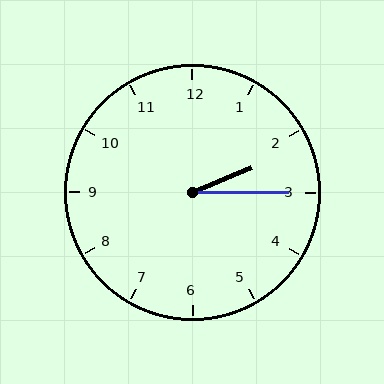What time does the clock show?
2:15.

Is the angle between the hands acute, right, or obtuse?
It is acute.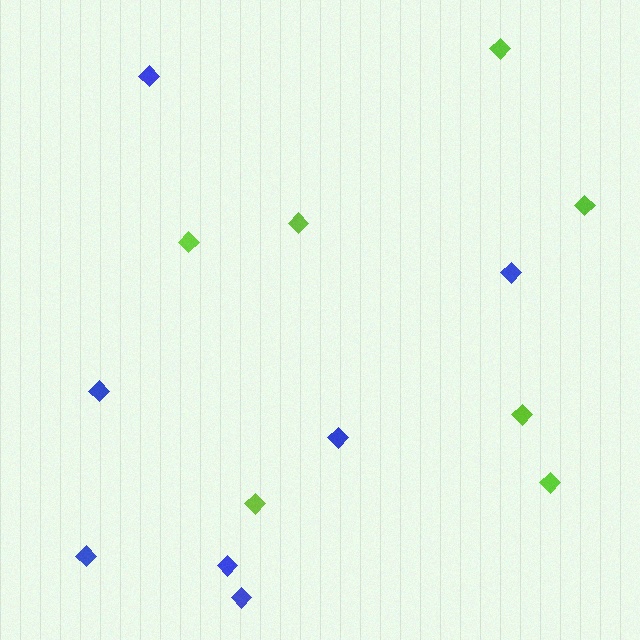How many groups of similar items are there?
There are 2 groups: one group of lime diamonds (7) and one group of blue diamonds (7).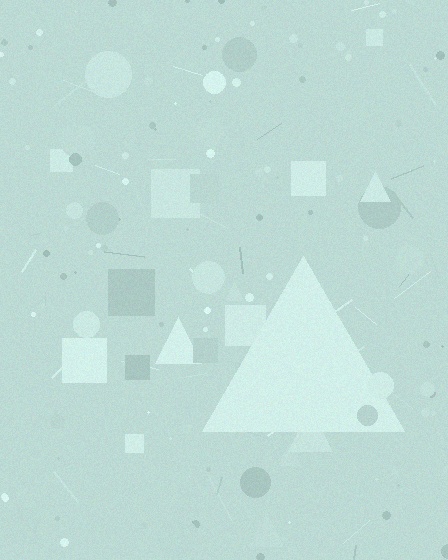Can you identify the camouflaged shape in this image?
The camouflaged shape is a triangle.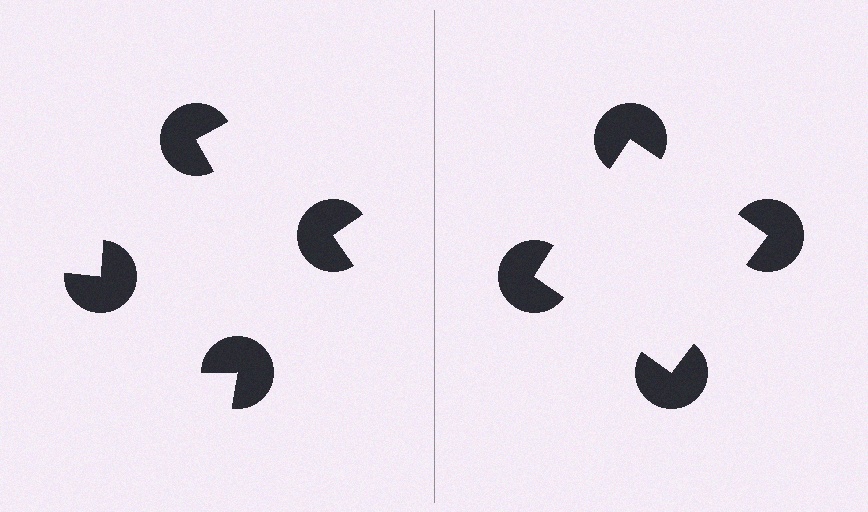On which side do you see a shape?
An illusory square appears on the right side. On the left side the wedge cuts are rotated, so no coherent shape forms.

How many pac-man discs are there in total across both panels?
8 — 4 on each side.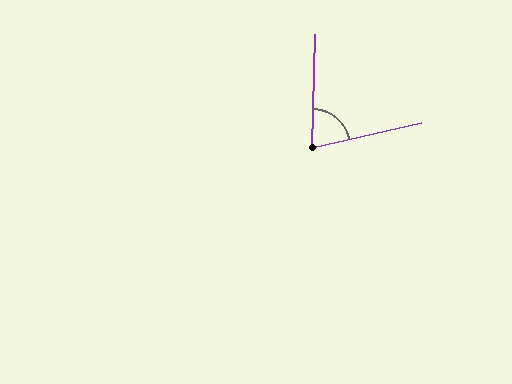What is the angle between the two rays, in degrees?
Approximately 75 degrees.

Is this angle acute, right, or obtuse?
It is acute.